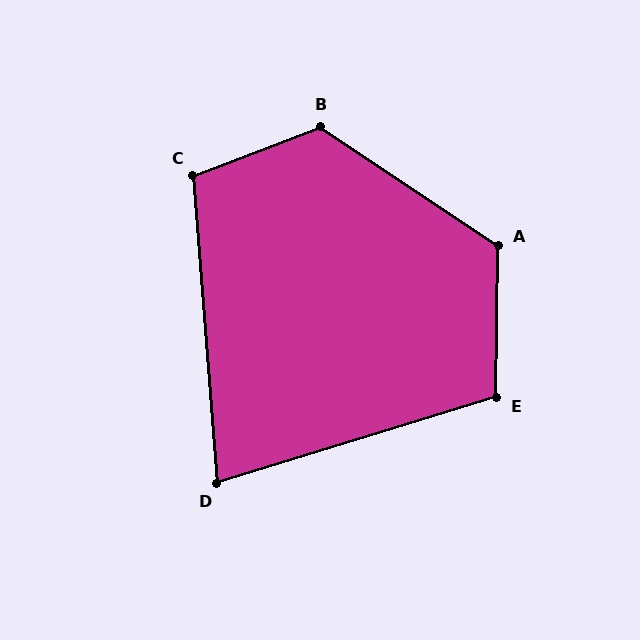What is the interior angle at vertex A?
Approximately 123 degrees (obtuse).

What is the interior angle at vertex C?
Approximately 106 degrees (obtuse).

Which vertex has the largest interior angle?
B, at approximately 126 degrees.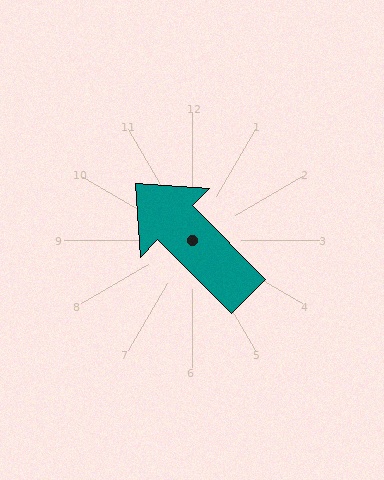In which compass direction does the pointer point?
Northwest.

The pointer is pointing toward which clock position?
Roughly 11 o'clock.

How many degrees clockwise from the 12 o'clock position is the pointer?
Approximately 315 degrees.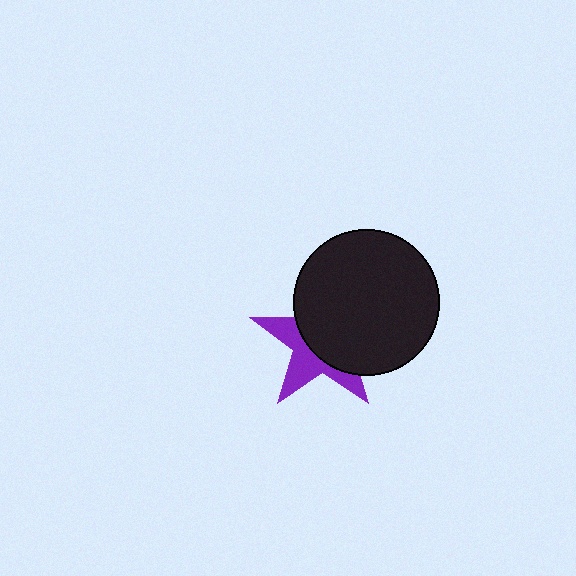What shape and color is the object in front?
The object in front is a black circle.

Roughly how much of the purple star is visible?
A small part of it is visible (roughly 41%).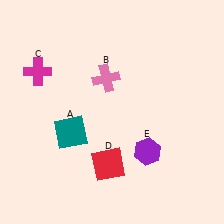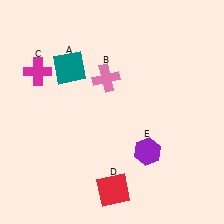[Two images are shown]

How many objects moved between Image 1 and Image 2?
2 objects moved between the two images.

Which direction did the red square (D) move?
The red square (D) moved down.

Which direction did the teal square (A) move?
The teal square (A) moved up.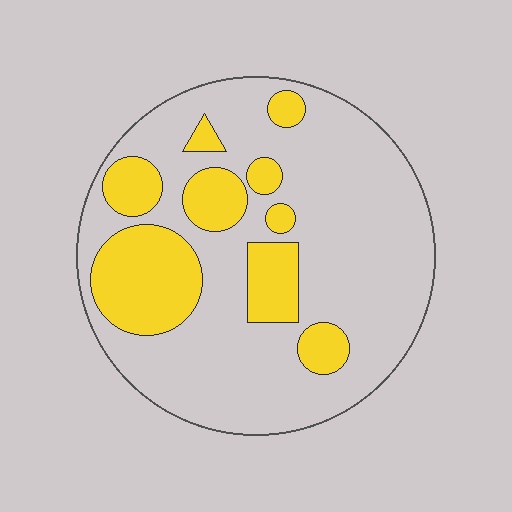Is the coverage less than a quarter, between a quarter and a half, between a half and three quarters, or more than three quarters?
Between a quarter and a half.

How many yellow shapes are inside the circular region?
9.